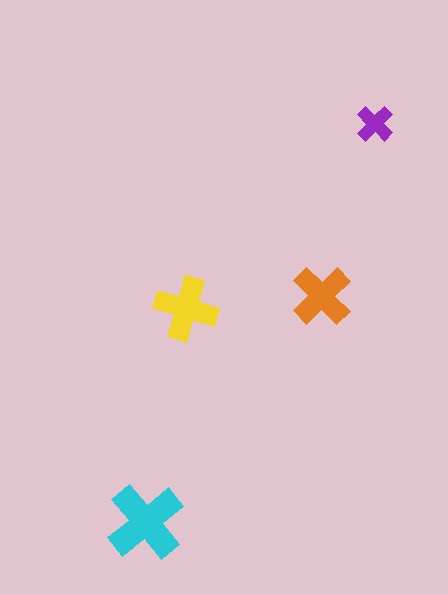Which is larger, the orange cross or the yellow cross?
The yellow one.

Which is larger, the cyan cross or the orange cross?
The cyan one.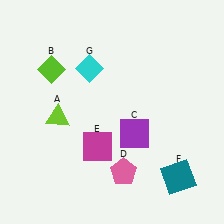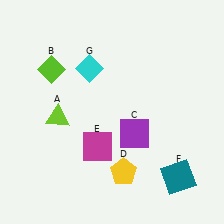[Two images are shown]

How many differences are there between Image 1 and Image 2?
There is 1 difference between the two images.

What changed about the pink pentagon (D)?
In Image 1, D is pink. In Image 2, it changed to yellow.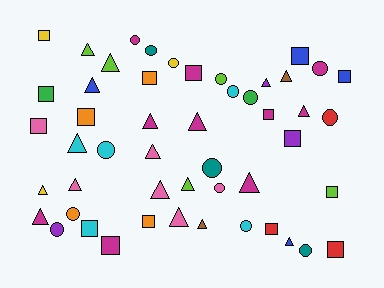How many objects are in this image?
There are 50 objects.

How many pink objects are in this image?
There are 6 pink objects.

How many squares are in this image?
There are 16 squares.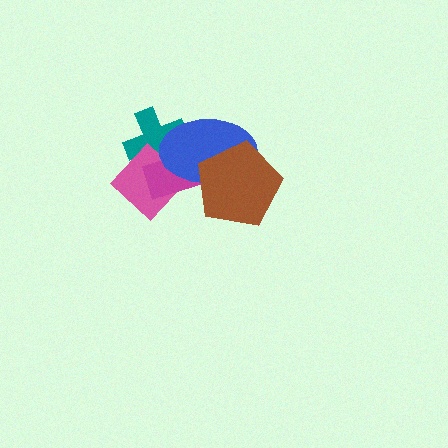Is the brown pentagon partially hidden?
No, no other shape covers it.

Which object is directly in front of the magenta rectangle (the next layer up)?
The blue ellipse is directly in front of the magenta rectangle.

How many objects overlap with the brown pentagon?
2 objects overlap with the brown pentagon.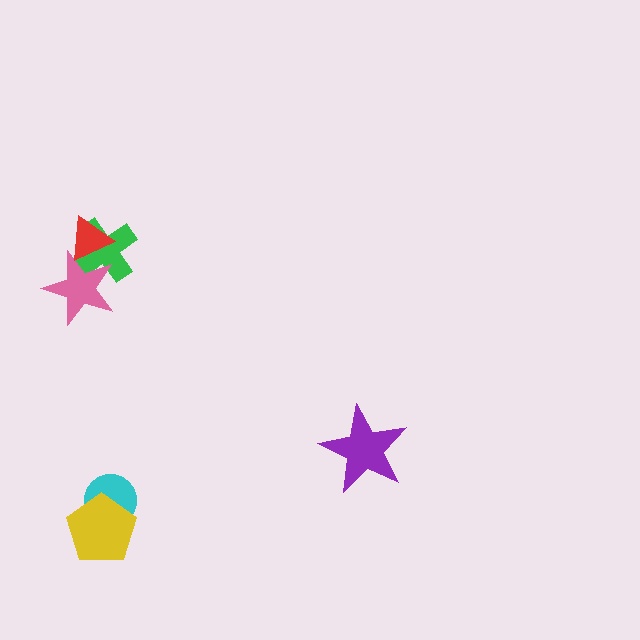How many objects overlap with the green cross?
2 objects overlap with the green cross.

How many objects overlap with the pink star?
2 objects overlap with the pink star.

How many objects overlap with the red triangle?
2 objects overlap with the red triangle.